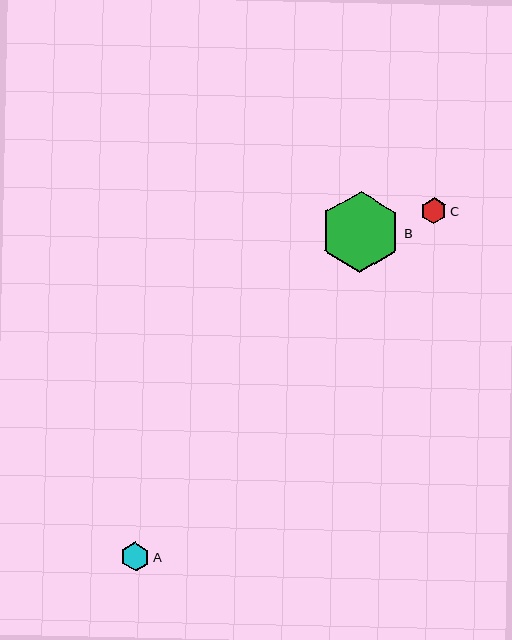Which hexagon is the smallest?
Hexagon C is the smallest with a size of approximately 26 pixels.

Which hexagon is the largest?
Hexagon B is the largest with a size of approximately 81 pixels.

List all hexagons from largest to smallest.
From largest to smallest: B, A, C.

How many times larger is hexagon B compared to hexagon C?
Hexagon B is approximately 3.1 times the size of hexagon C.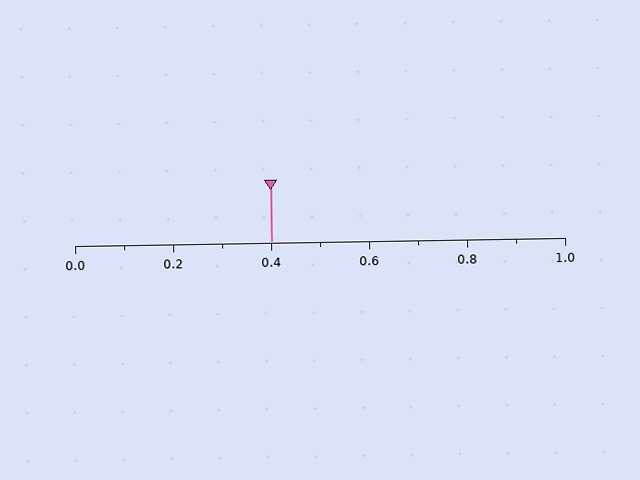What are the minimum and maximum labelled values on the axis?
The axis runs from 0.0 to 1.0.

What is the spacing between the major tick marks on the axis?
The major ticks are spaced 0.2 apart.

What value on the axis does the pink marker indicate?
The marker indicates approximately 0.4.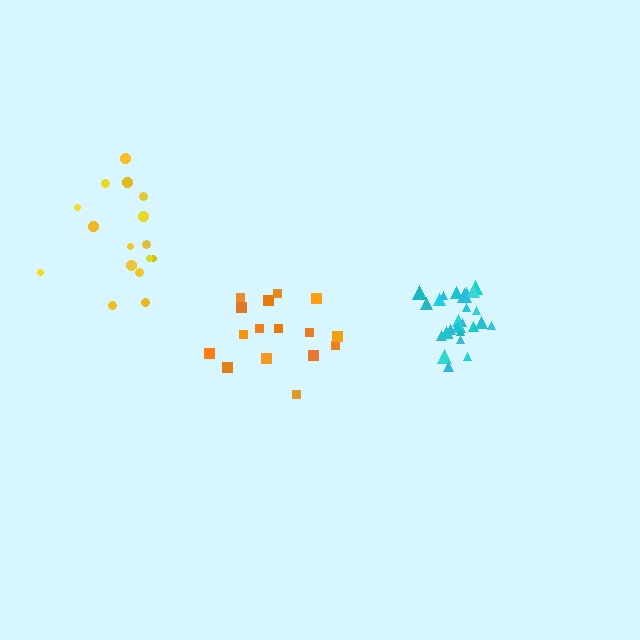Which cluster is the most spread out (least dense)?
Orange.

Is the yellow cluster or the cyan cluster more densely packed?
Cyan.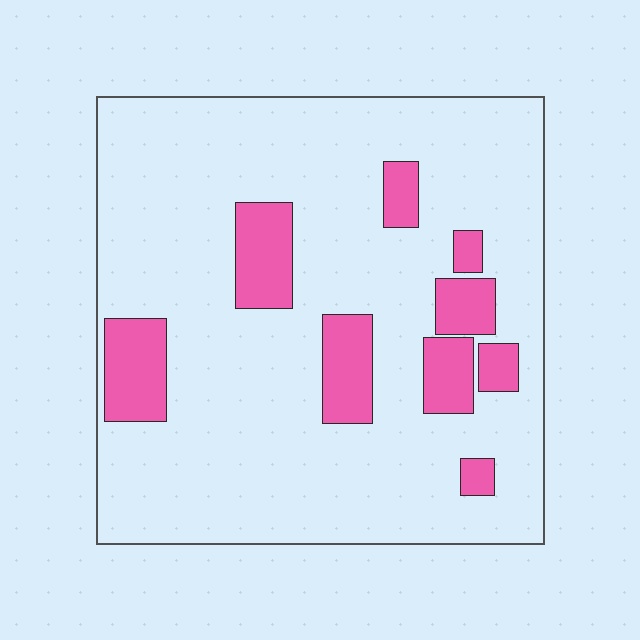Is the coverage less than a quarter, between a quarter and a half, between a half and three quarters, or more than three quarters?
Less than a quarter.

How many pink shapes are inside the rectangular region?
9.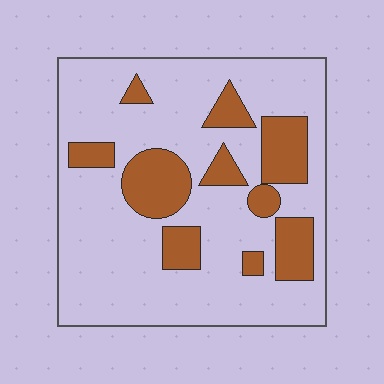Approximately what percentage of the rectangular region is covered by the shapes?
Approximately 25%.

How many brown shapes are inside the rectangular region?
10.